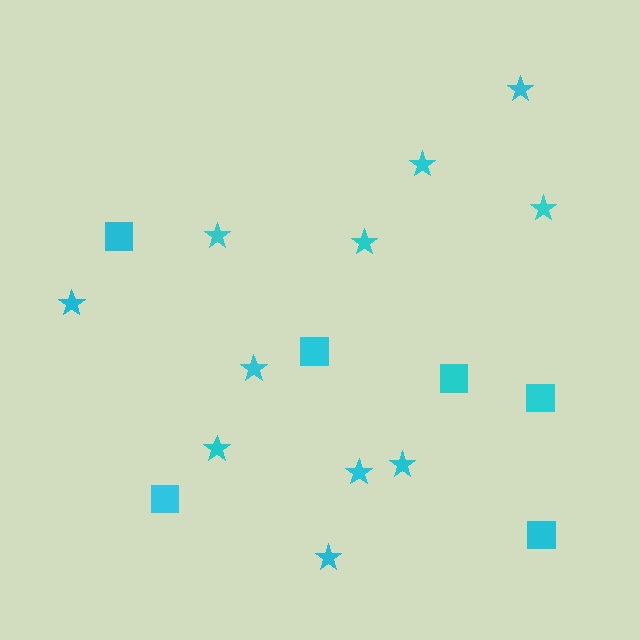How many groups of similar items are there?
There are 2 groups: one group of squares (6) and one group of stars (11).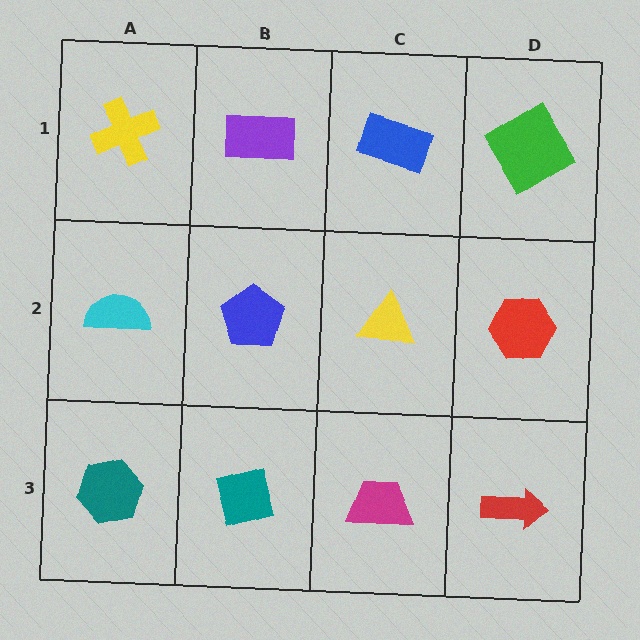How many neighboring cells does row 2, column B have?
4.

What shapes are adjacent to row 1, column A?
A cyan semicircle (row 2, column A), a purple rectangle (row 1, column B).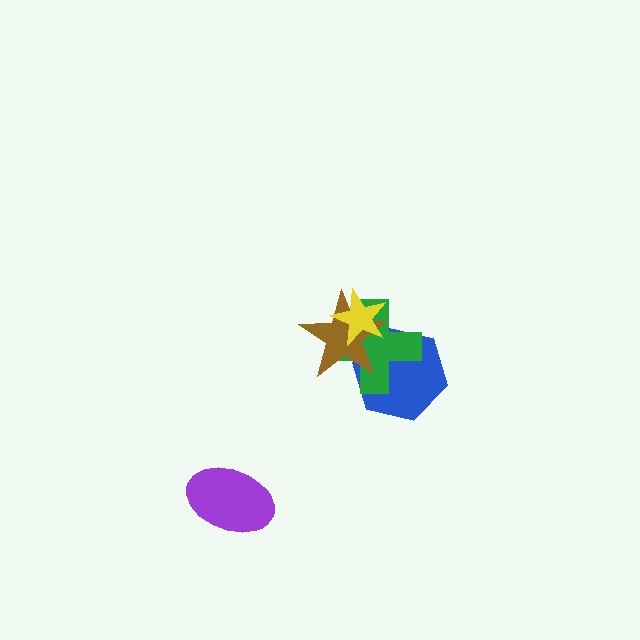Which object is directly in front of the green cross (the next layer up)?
The brown star is directly in front of the green cross.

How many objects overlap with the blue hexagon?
3 objects overlap with the blue hexagon.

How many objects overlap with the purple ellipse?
0 objects overlap with the purple ellipse.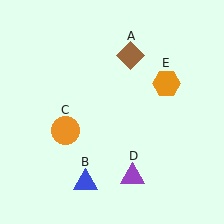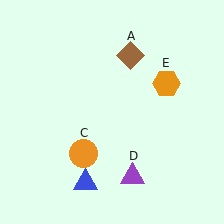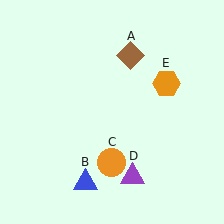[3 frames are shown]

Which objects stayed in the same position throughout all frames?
Brown diamond (object A) and blue triangle (object B) and purple triangle (object D) and orange hexagon (object E) remained stationary.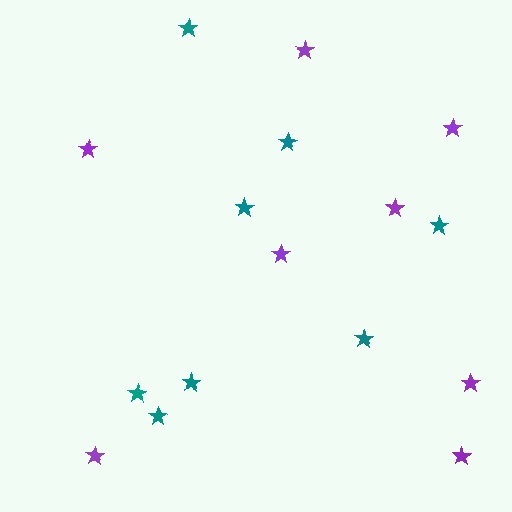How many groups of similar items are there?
There are 2 groups: one group of teal stars (8) and one group of purple stars (8).